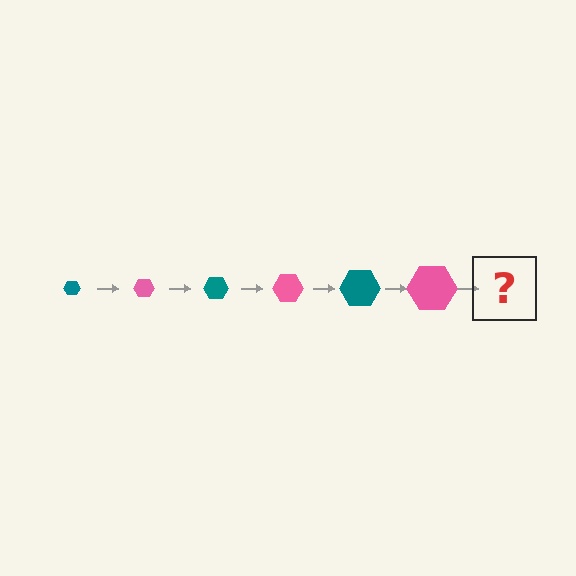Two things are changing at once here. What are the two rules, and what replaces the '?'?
The two rules are that the hexagon grows larger each step and the color cycles through teal and pink. The '?' should be a teal hexagon, larger than the previous one.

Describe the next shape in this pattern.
It should be a teal hexagon, larger than the previous one.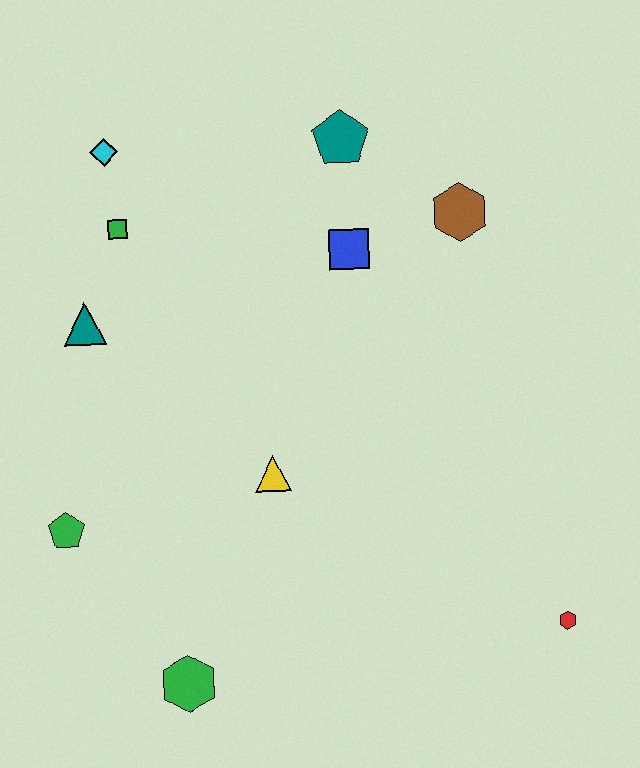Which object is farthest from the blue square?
The green hexagon is farthest from the blue square.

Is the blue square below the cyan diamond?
Yes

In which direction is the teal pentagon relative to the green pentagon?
The teal pentagon is above the green pentagon.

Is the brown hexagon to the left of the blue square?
No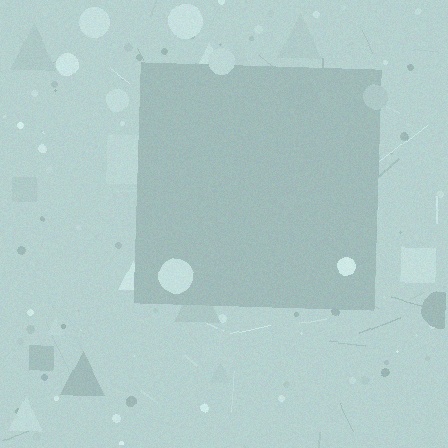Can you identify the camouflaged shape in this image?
The camouflaged shape is a square.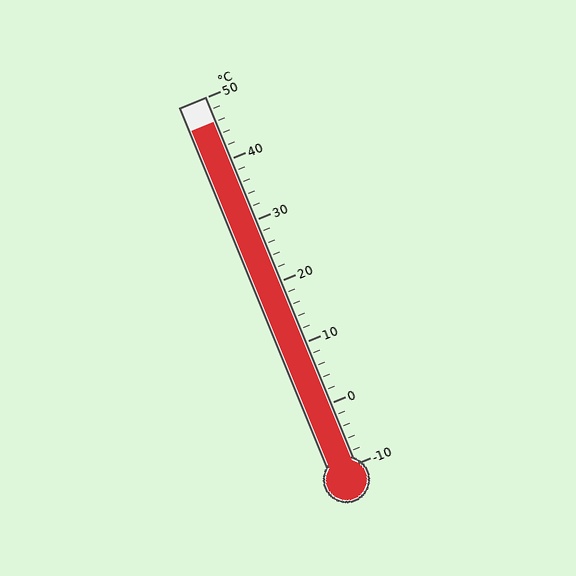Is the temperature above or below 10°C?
The temperature is above 10°C.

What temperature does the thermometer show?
The thermometer shows approximately 46°C.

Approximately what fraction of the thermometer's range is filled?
The thermometer is filled to approximately 95% of its range.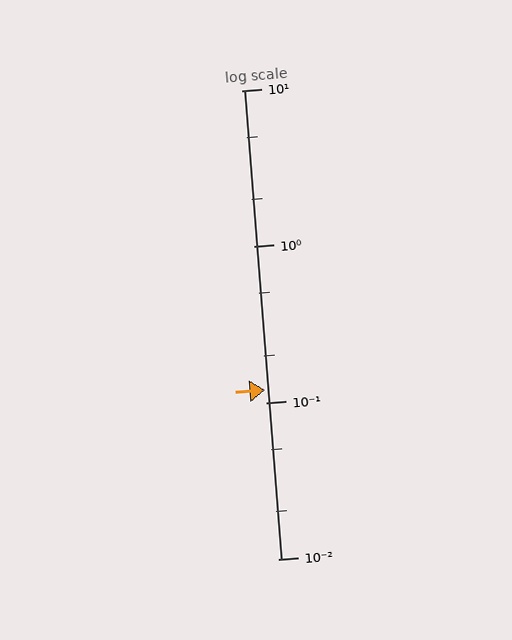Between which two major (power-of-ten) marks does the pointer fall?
The pointer is between 0.1 and 1.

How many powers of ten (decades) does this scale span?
The scale spans 3 decades, from 0.01 to 10.